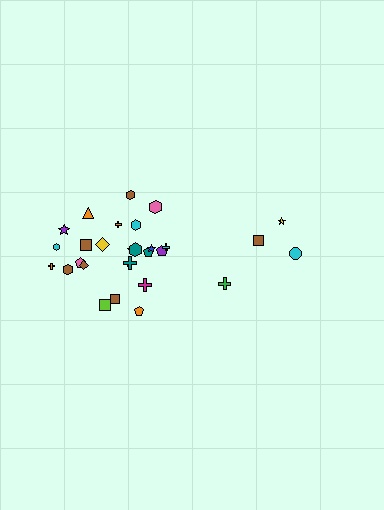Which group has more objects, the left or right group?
The left group.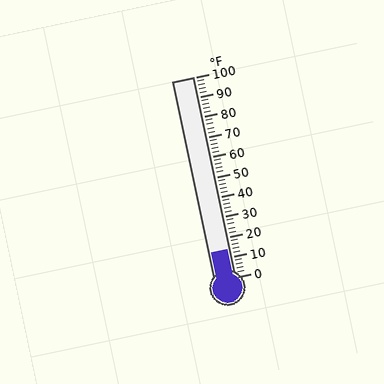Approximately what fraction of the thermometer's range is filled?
The thermometer is filled to approximately 15% of its range.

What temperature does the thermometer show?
The thermometer shows approximately 14°F.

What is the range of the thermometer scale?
The thermometer scale ranges from 0°F to 100°F.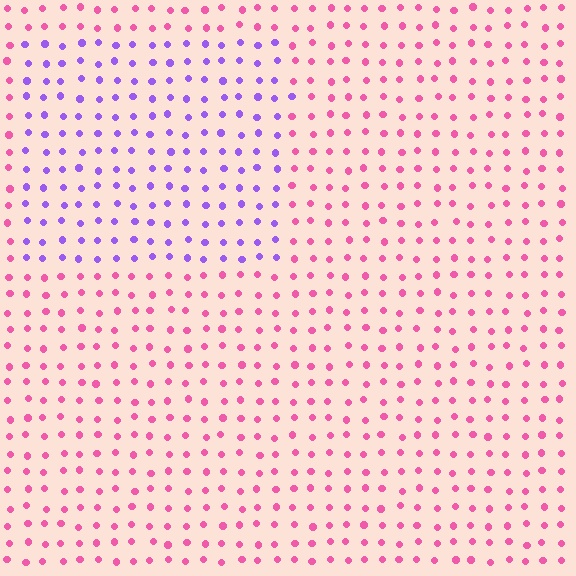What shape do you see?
I see a rectangle.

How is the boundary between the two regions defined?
The boundary is defined purely by a slight shift in hue (about 62 degrees). Spacing, size, and orientation are identical on both sides.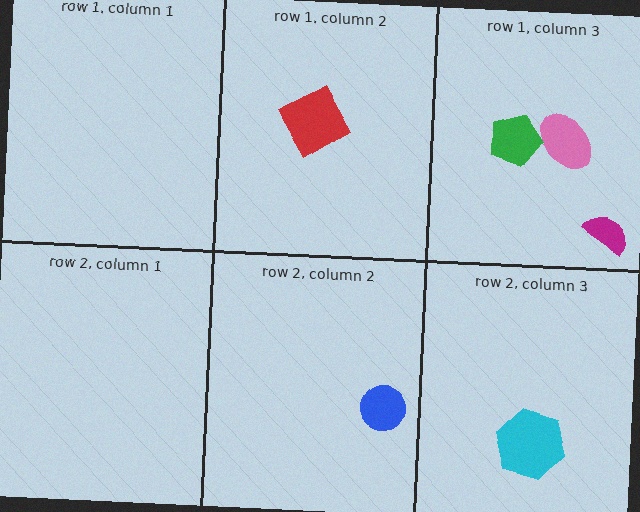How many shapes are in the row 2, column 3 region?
1.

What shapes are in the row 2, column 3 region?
The cyan hexagon.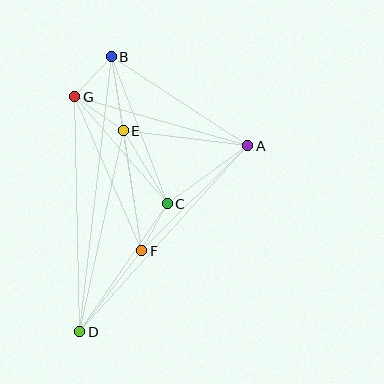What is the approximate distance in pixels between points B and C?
The distance between B and C is approximately 157 pixels.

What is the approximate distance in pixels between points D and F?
The distance between D and F is approximately 102 pixels.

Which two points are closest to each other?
Points C and F are closest to each other.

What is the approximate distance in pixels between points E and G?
The distance between E and G is approximately 59 pixels.